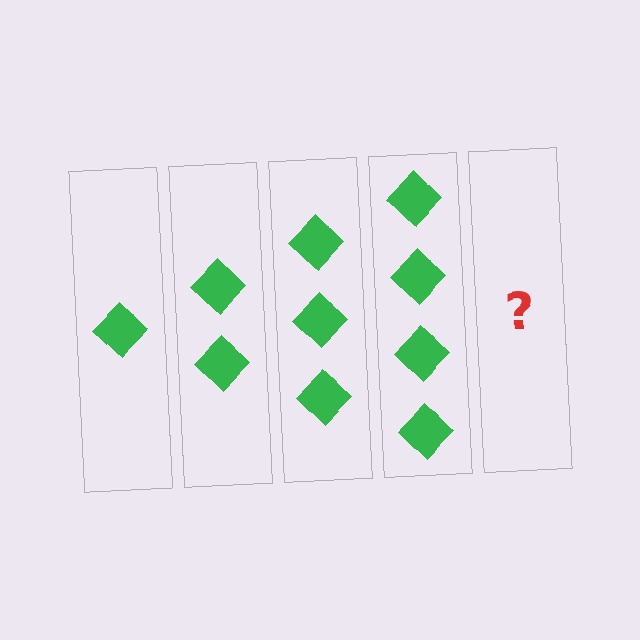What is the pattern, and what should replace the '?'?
The pattern is that each step adds one more diamond. The '?' should be 5 diamonds.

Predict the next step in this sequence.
The next step is 5 diamonds.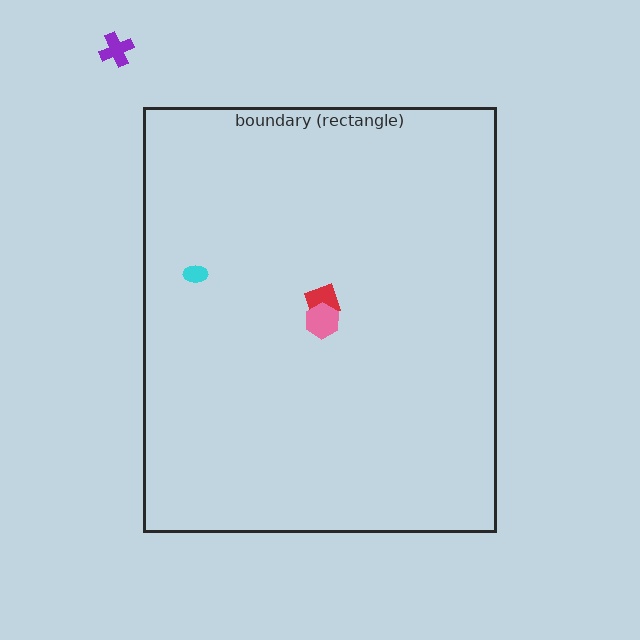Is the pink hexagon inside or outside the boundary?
Inside.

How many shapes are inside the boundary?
3 inside, 1 outside.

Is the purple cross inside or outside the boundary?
Outside.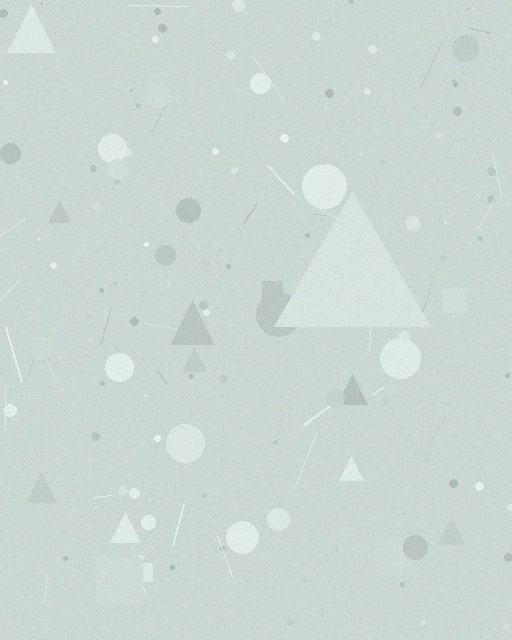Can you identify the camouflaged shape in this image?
The camouflaged shape is a triangle.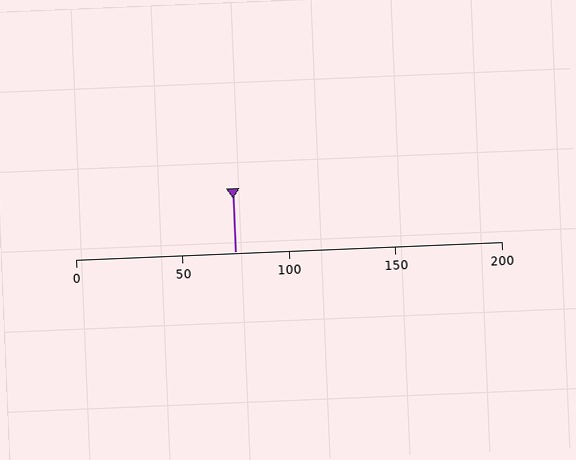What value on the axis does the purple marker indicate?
The marker indicates approximately 75.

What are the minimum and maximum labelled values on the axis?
The axis runs from 0 to 200.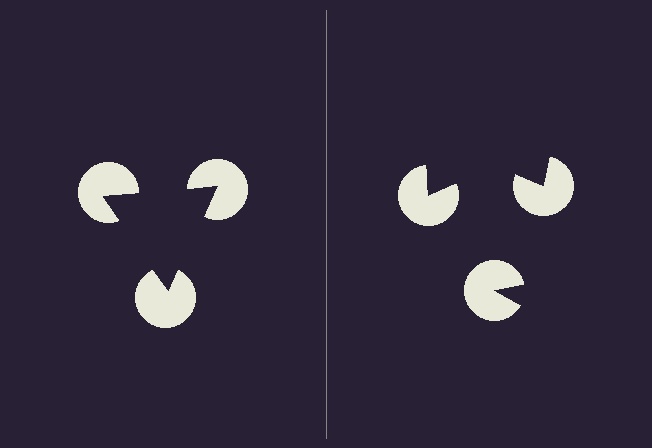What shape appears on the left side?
An illusory triangle.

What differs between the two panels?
The pac-man discs are positioned identically on both sides; only the wedge orientations differ. On the left they align to a triangle; on the right they are misaligned.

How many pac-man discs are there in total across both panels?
6 — 3 on each side.